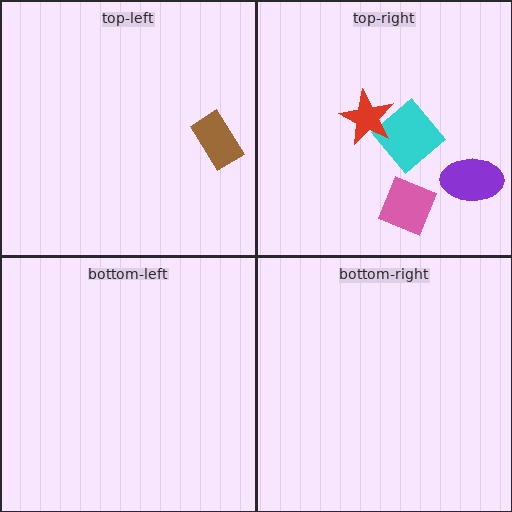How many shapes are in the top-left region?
1.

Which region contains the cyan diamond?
The top-right region.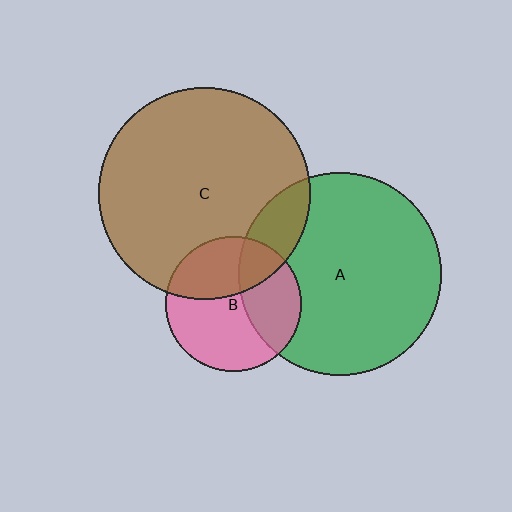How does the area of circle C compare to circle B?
Approximately 2.5 times.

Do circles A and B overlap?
Yes.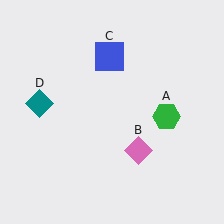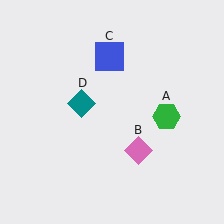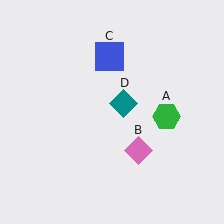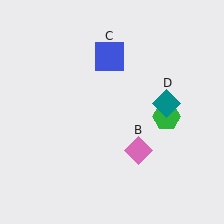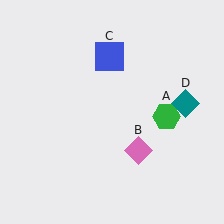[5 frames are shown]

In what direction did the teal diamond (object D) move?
The teal diamond (object D) moved right.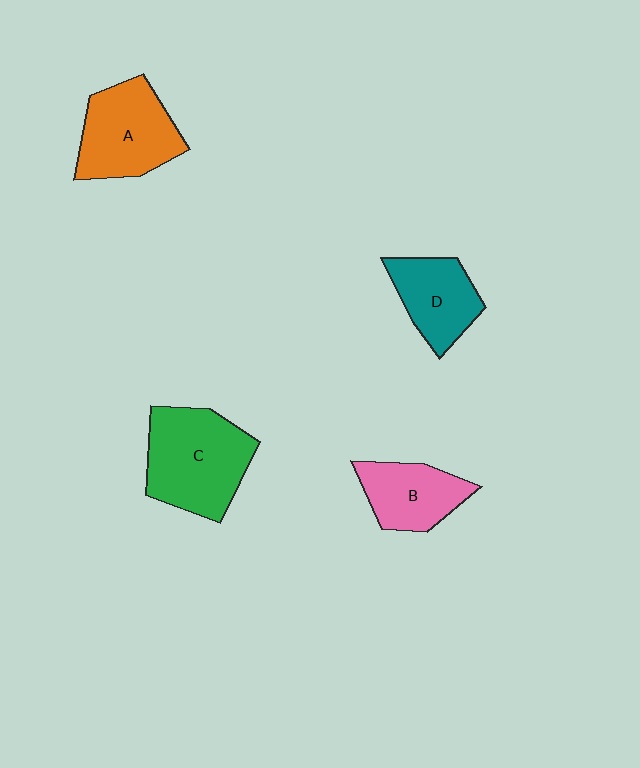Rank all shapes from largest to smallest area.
From largest to smallest: C (green), A (orange), D (teal), B (pink).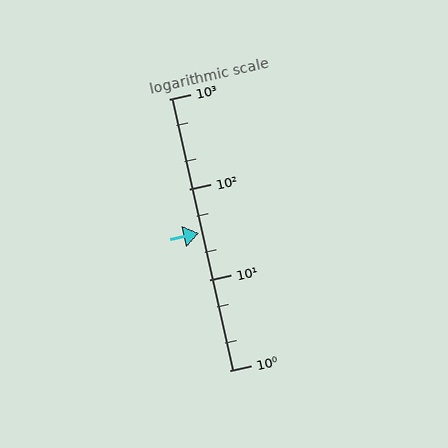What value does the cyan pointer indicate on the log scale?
The pointer indicates approximately 33.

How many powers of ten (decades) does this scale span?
The scale spans 3 decades, from 1 to 1000.